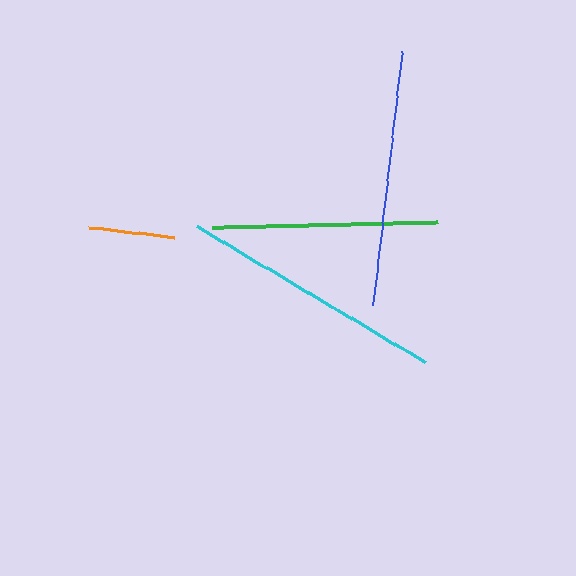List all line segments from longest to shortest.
From longest to shortest: cyan, blue, green, orange.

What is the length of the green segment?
The green segment is approximately 226 pixels long.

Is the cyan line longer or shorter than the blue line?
The cyan line is longer than the blue line.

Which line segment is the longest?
The cyan line is the longest at approximately 265 pixels.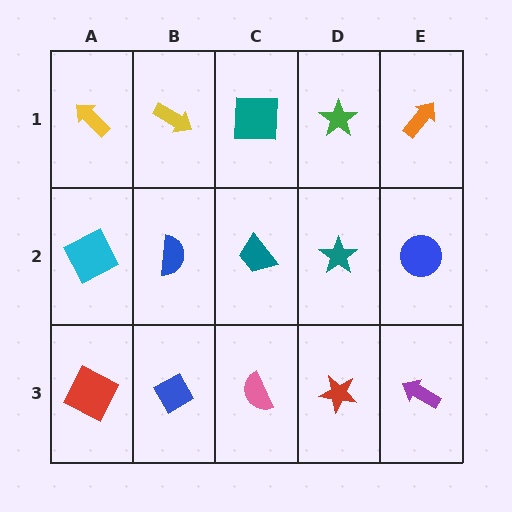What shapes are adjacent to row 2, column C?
A teal square (row 1, column C), a pink semicircle (row 3, column C), a blue semicircle (row 2, column B), a teal star (row 2, column D).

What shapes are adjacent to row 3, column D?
A teal star (row 2, column D), a pink semicircle (row 3, column C), a purple arrow (row 3, column E).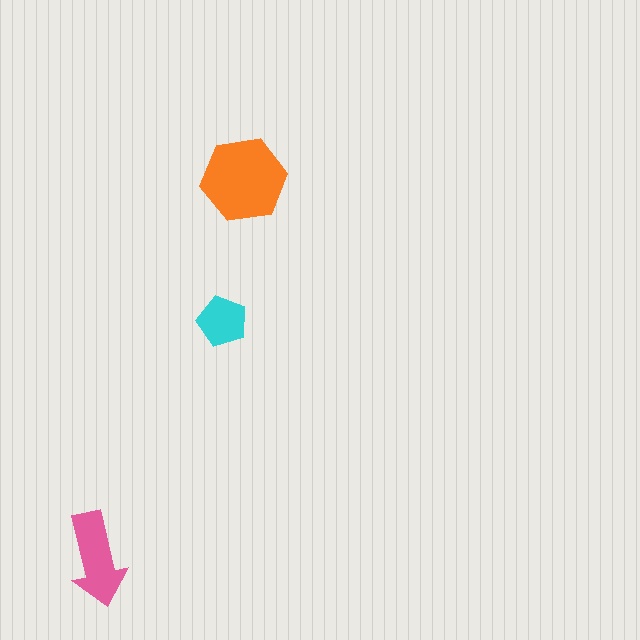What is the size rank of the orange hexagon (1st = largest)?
1st.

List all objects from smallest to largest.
The cyan pentagon, the pink arrow, the orange hexagon.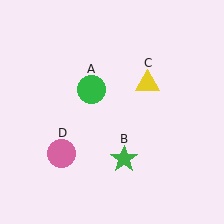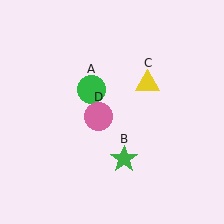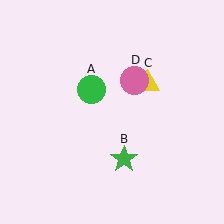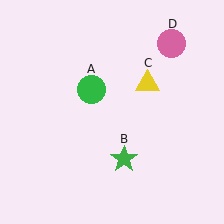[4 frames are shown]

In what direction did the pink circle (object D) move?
The pink circle (object D) moved up and to the right.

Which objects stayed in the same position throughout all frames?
Green circle (object A) and green star (object B) and yellow triangle (object C) remained stationary.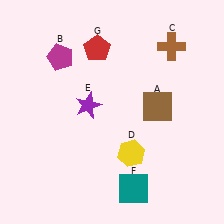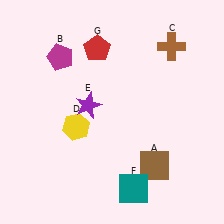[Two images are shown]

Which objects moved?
The objects that moved are: the brown square (A), the yellow hexagon (D).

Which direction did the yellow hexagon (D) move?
The yellow hexagon (D) moved left.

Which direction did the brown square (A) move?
The brown square (A) moved down.